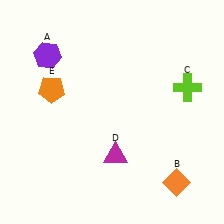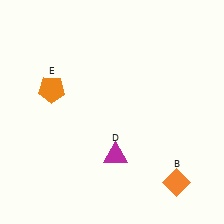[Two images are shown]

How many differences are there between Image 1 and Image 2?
There are 2 differences between the two images.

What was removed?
The purple hexagon (A), the lime cross (C) were removed in Image 2.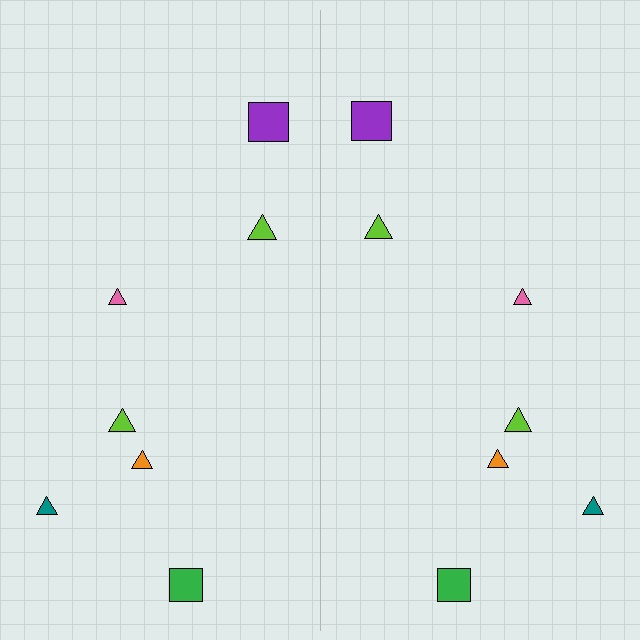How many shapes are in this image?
There are 14 shapes in this image.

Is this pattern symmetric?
Yes, this pattern has bilateral (reflection) symmetry.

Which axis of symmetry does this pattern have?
The pattern has a vertical axis of symmetry running through the center of the image.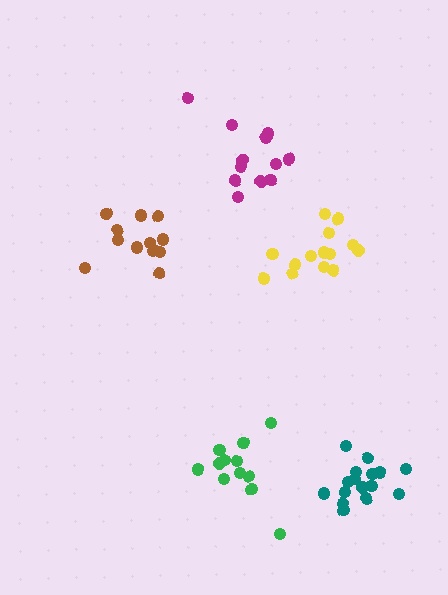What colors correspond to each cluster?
The clusters are colored: brown, green, magenta, teal, yellow.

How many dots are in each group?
Group 1: 12 dots, Group 2: 12 dots, Group 3: 12 dots, Group 4: 16 dots, Group 5: 14 dots (66 total).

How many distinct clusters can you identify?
There are 5 distinct clusters.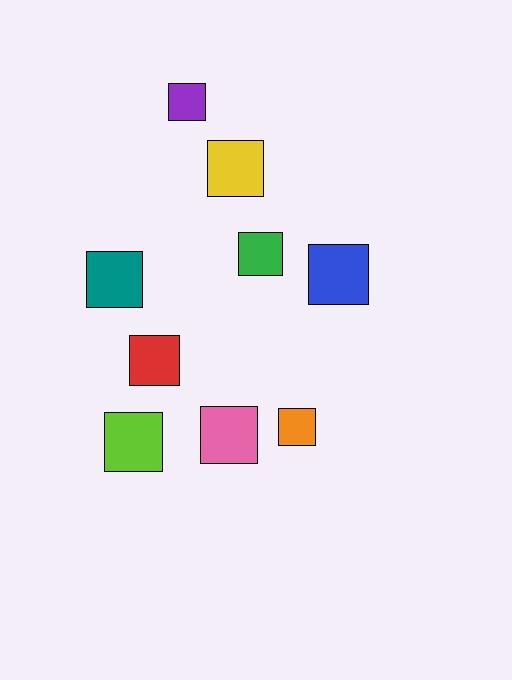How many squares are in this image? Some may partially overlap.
There are 9 squares.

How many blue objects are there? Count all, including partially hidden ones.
There is 1 blue object.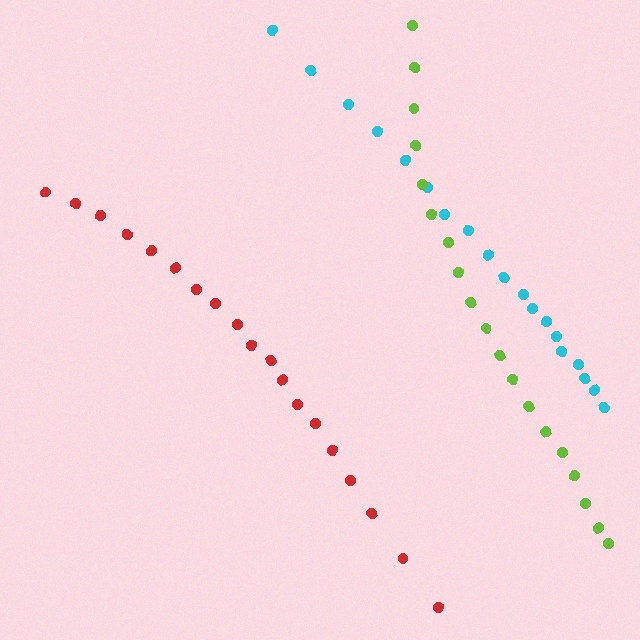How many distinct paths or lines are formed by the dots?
There are 3 distinct paths.